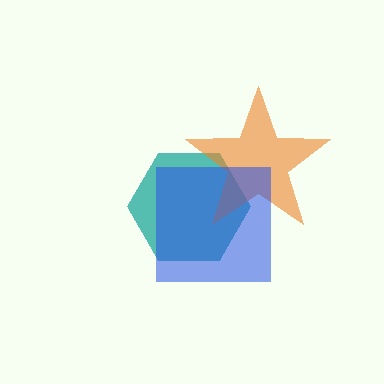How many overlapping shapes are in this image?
There are 3 overlapping shapes in the image.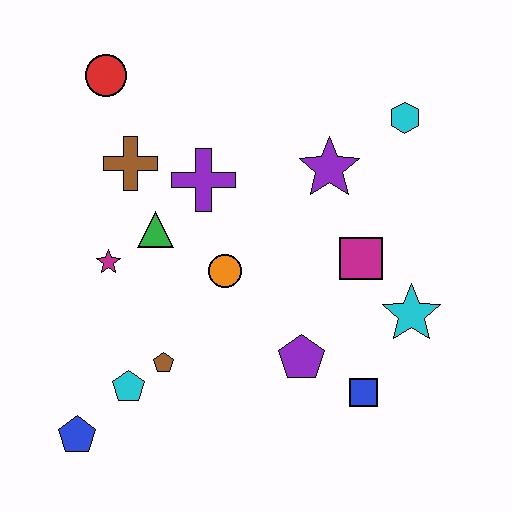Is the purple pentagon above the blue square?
Yes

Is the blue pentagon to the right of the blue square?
No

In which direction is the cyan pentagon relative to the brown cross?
The cyan pentagon is below the brown cross.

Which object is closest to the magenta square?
The cyan star is closest to the magenta square.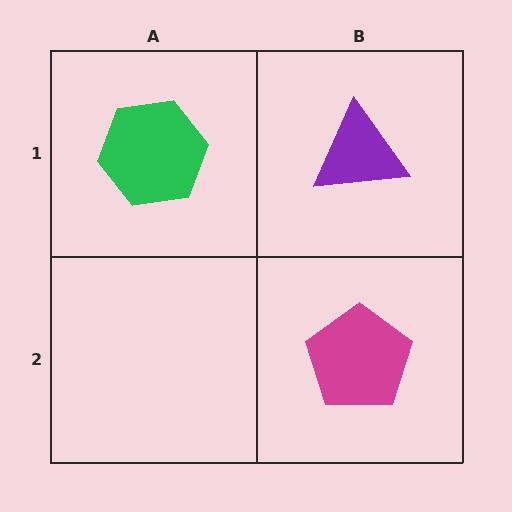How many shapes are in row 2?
1 shape.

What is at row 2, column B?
A magenta pentagon.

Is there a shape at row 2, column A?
No, that cell is empty.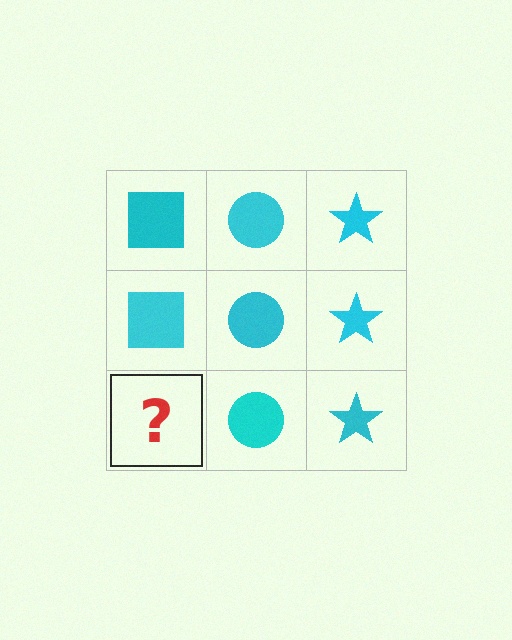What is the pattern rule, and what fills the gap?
The rule is that each column has a consistent shape. The gap should be filled with a cyan square.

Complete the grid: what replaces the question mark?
The question mark should be replaced with a cyan square.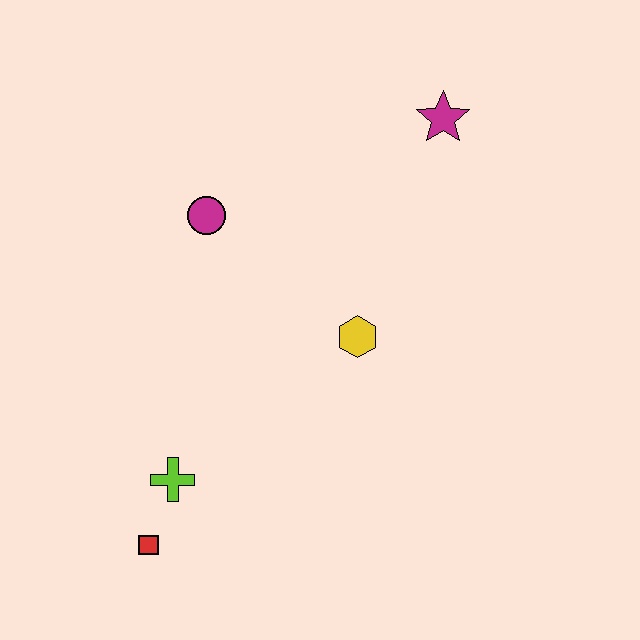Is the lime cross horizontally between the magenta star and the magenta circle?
No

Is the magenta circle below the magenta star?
Yes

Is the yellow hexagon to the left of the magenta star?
Yes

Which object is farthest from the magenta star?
The red square is farthest from the magenta star.